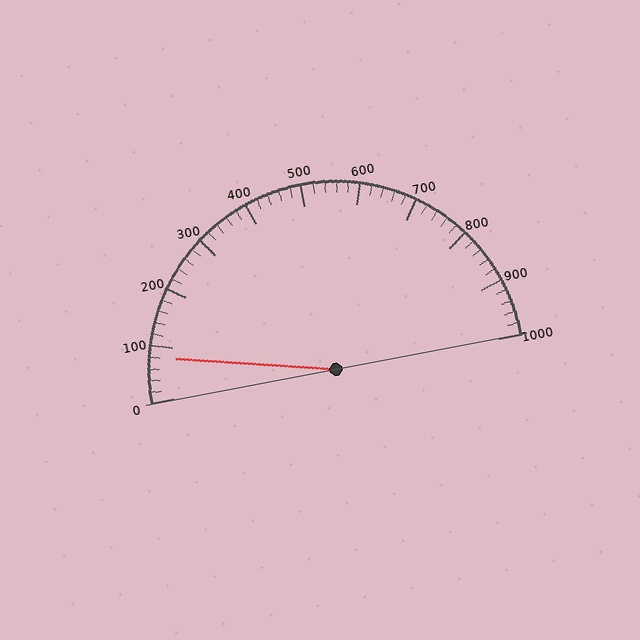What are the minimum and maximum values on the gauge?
The gauge ranges from 0 to 1000.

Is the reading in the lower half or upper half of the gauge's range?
The reading is in the lower half of the range (0 to 1000).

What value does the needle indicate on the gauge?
The needle indicates approximately 80.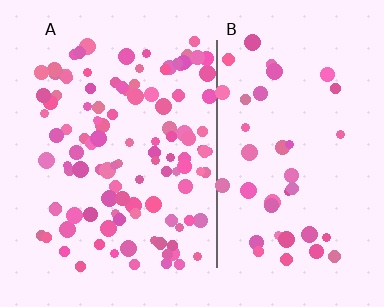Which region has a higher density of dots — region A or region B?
A (the left).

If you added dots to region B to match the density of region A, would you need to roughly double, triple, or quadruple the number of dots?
Approximately triple.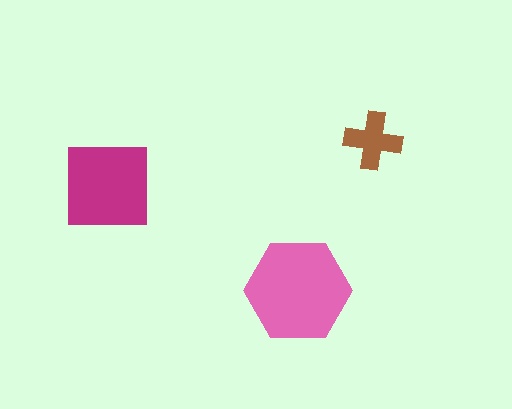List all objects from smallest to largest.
The brown cross, the magenta square, the pink hexagon.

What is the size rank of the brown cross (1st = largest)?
3rd.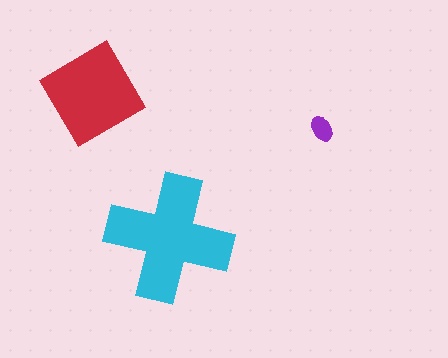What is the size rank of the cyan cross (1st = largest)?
1st.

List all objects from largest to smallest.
The cyan cross, the red diamond, the purple ellipse.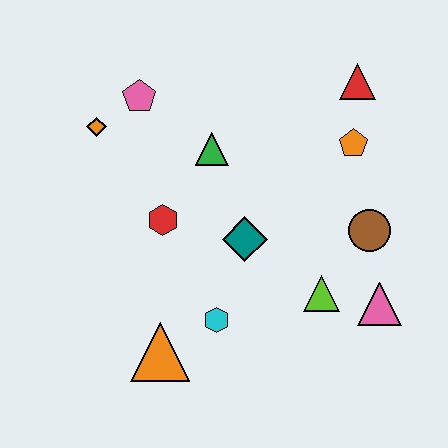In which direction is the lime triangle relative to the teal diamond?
The lime triangle is to the right of the teal diamond.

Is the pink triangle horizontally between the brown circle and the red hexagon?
No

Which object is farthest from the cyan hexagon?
The red triangle is farthest from the cyan hexagon.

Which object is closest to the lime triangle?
The pink triangle is closest to the lime triangle.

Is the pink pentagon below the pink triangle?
No